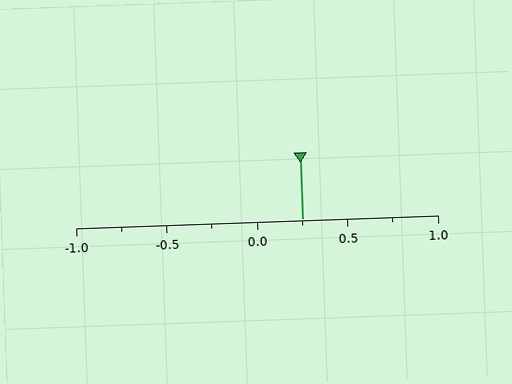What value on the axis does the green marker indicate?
The marker indicates approximately 0.25.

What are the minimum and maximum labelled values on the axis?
The axis runs from -1.0 to 1.0.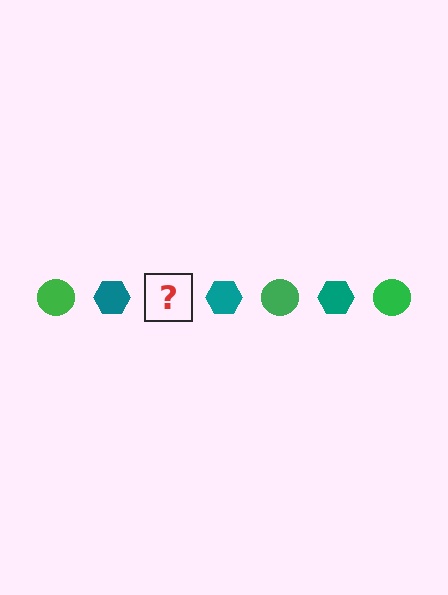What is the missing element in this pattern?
The missing element is a green circle.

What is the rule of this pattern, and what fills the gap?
The rule is that the pattern alternates between green circle and teal hexagon. The gap should be filled with a green circle.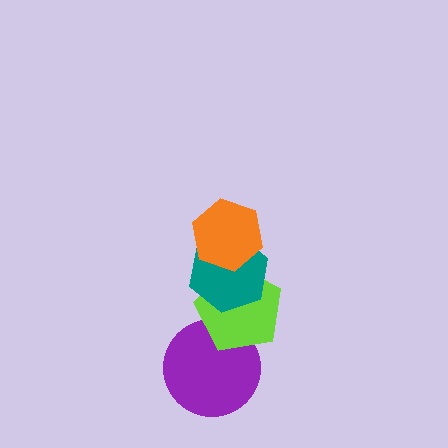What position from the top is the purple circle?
The purple circle is 4th from the top.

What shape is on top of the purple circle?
The lime pentagon is on top of the purple circle.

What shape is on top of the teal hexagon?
The orange hexagon is on top of the teal hexagon.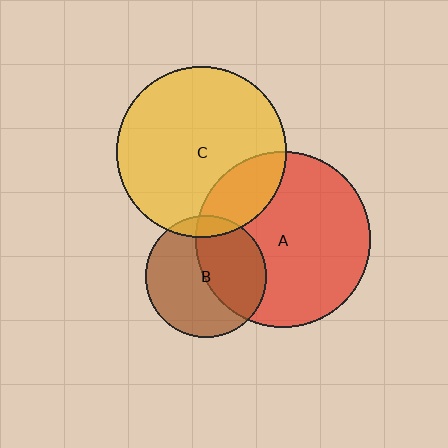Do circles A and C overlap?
Yes.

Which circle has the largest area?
Circle A (red).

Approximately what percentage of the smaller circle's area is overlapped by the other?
Approximately 20%.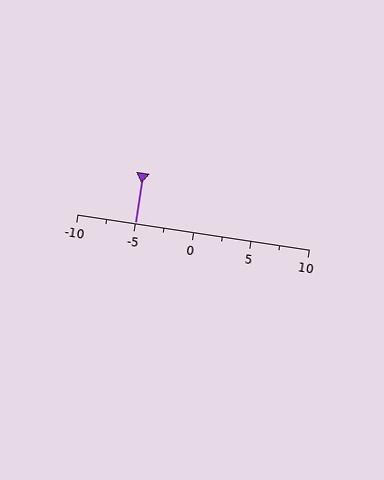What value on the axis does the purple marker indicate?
The marker indicates approximately -5.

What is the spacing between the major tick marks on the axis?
The major ticks are spaced 5 apart.